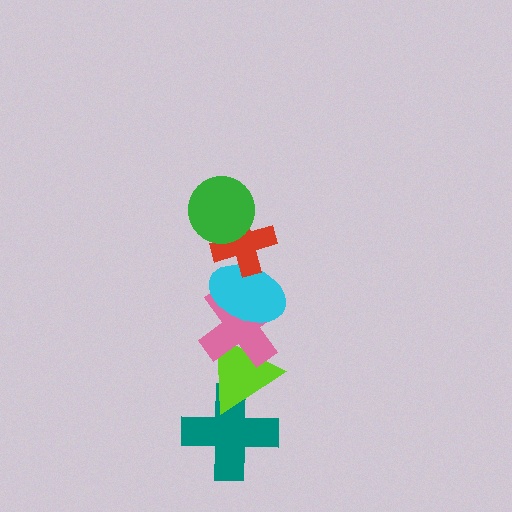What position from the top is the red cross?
The red cross is 2nd from the top.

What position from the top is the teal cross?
The teal cross is 6th from the top.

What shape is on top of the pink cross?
The cyan ellipse is on top of the pink cross.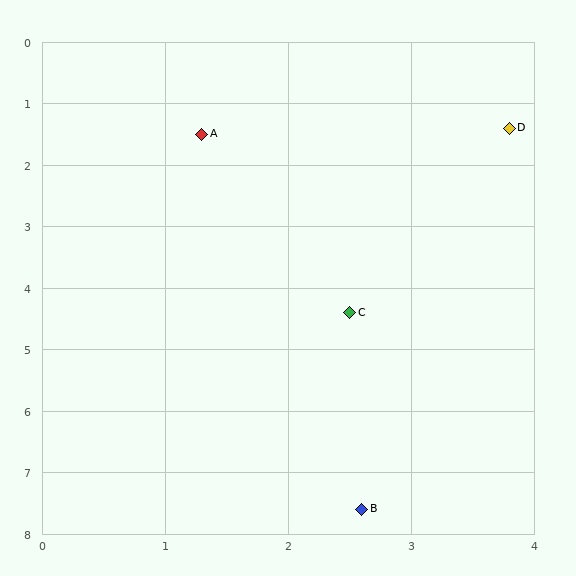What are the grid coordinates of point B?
Point B is at approximately (2.6, 7.6).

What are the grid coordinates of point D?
Point D is at approximately (3.8, 1.4).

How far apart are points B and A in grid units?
Points B and A are about 6.2 grid units apart.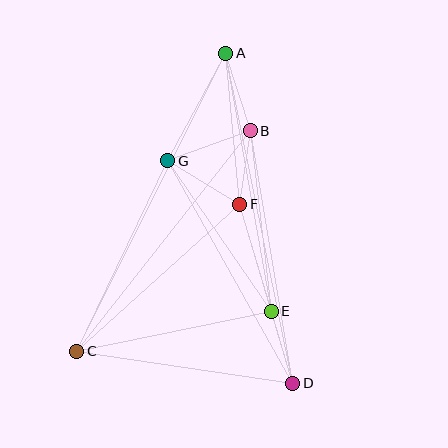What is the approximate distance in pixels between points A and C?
The distance between A and C is approximately 333 pixels.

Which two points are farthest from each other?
Points A and D are farthest from each other.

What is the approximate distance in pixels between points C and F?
The distance between C and F is approximately 220 pixels.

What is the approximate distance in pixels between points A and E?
The distance between A and E is approximately 262 pixels.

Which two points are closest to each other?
Points B and F are closest to each other.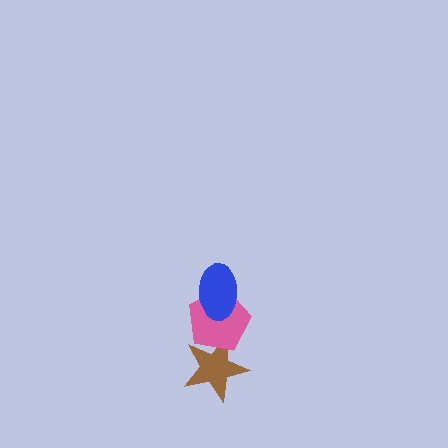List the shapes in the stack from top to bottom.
From top to bottom: the blue ellipse, the pink pentagon, the brown star.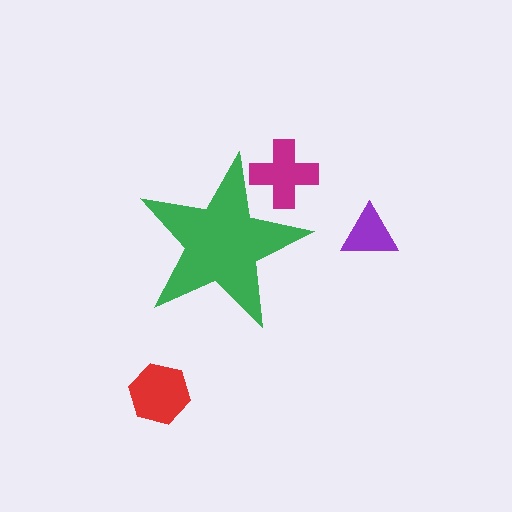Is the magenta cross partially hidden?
Yes, the magenta cross is partially hidden behind the green star.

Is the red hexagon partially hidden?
No, the red hexagon is fully visible.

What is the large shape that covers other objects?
A green star.